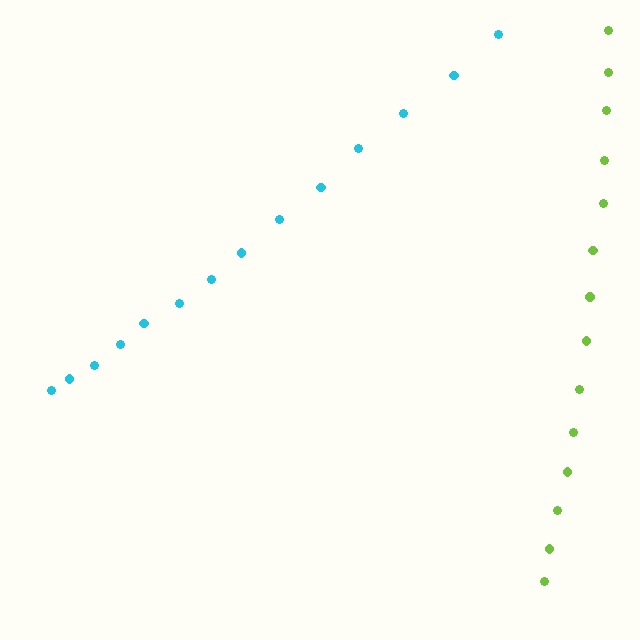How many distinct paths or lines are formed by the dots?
There are 2 distinct paths.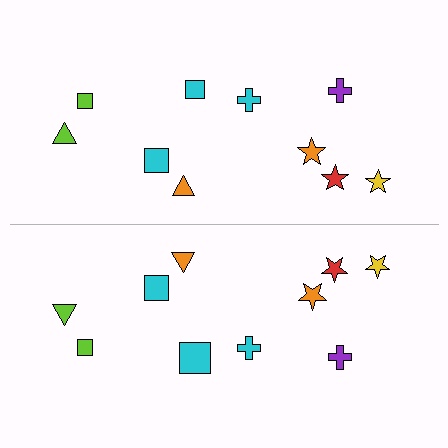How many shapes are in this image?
There are 20 shapes in this image.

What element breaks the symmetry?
The cyan square on the bottom side has a different size than its mirror counterpart.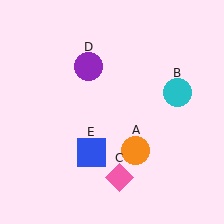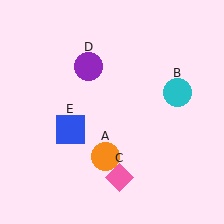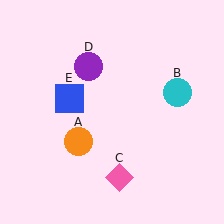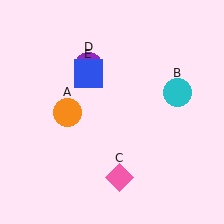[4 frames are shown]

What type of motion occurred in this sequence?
The orange circle (object A), blue square (object E) rotated clockwise around the center of the scene.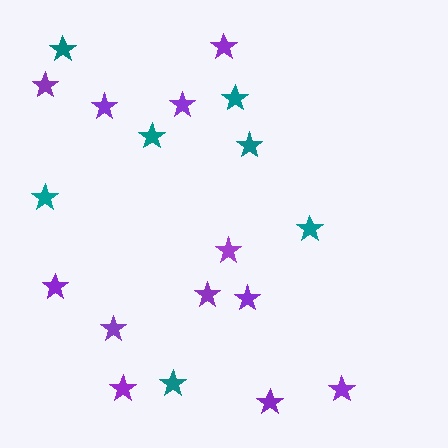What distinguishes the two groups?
There are 2 groups: one group of teal stars (7) and one group of purple stars (12).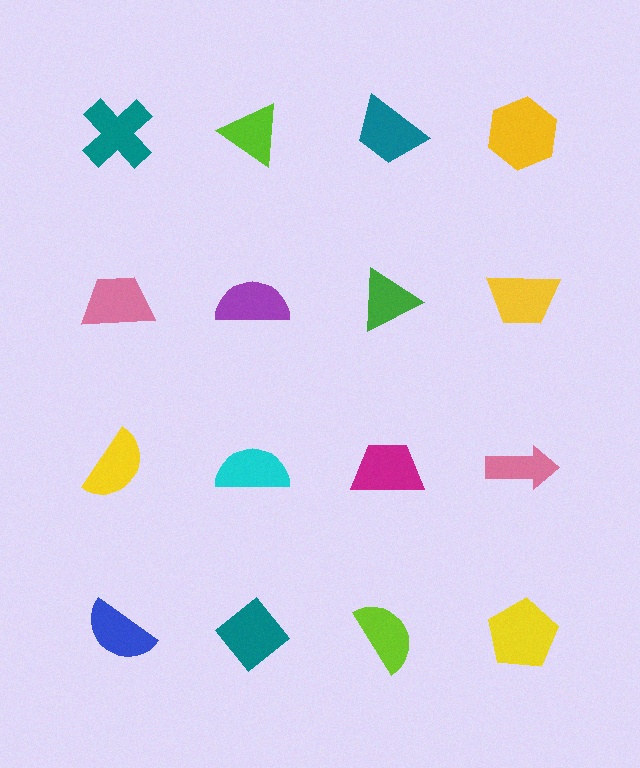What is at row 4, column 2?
A teal diamond.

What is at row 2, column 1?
A pink trapezoid.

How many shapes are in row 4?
4 shapes.